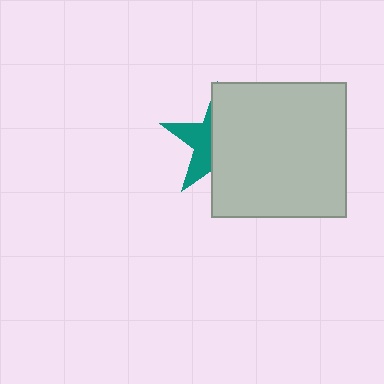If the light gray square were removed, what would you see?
You would see the complete teal star.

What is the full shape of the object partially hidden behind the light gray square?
The partially hidden object is a teal star.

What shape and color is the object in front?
The object in front is a light gray square.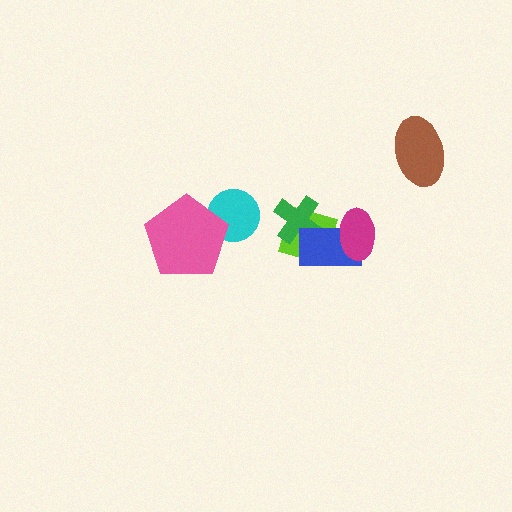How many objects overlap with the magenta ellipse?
2 objects overlap with the magenta ellipse.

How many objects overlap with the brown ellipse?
0 objects overlap with the brown ellipse.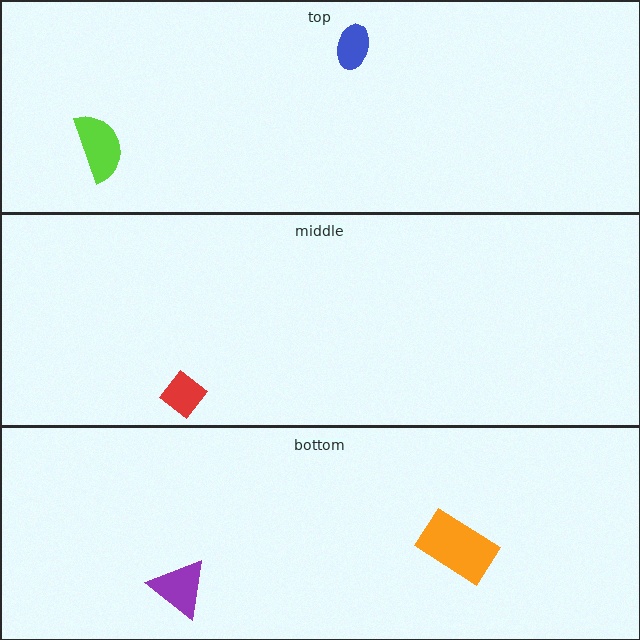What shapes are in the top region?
The lime semicircle, the blue ellipse.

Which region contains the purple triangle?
The bottom region.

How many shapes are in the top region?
2.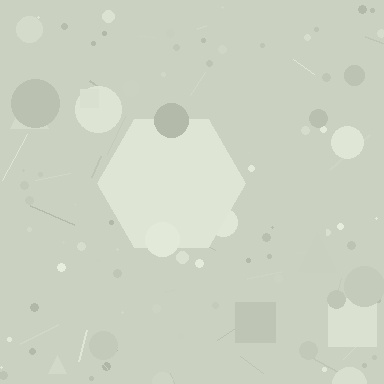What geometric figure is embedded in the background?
A hexagon is embedded in the background.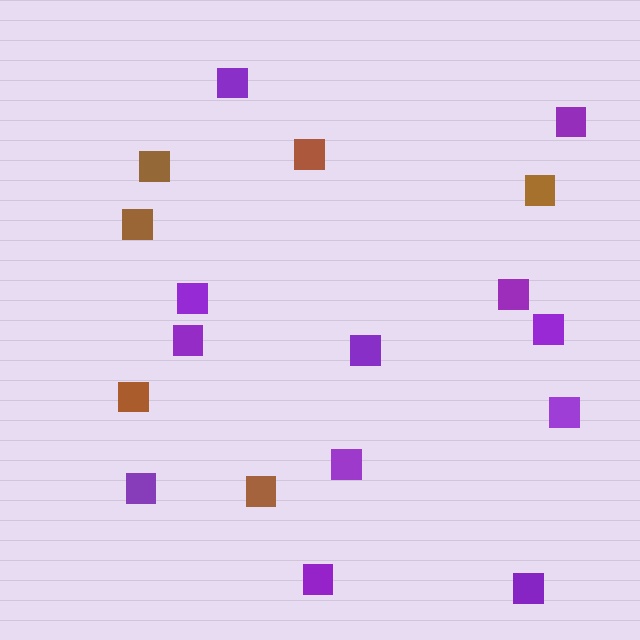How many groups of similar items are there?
There are 2 groups: one group of purple squares (12) and one group of brown squares (6).